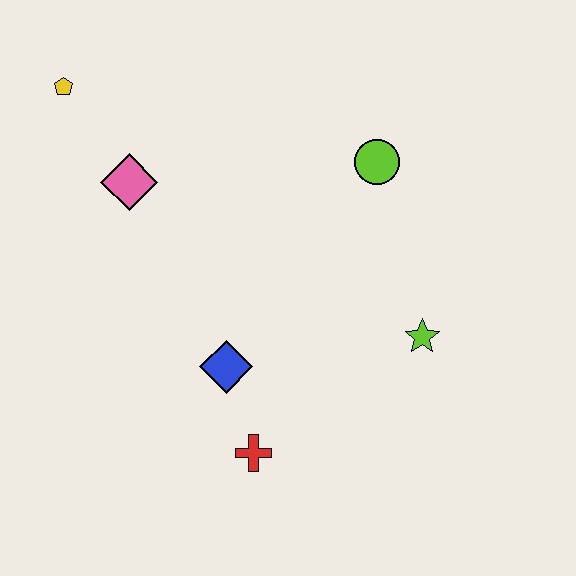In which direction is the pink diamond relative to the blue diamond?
The pink diamond is above the blue diamond.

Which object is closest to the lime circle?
The lime star is closest to the lime circle.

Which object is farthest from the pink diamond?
The lime star is farthest from the pink diamond.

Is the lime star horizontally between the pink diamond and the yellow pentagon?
No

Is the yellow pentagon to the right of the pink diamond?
No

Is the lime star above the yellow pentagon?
No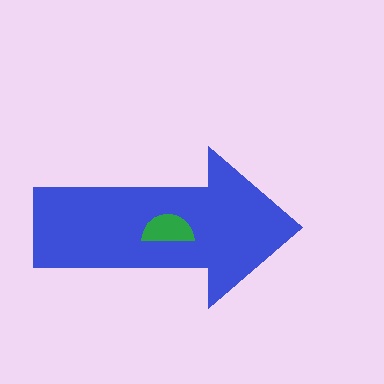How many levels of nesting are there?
2.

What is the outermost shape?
The blue arrow.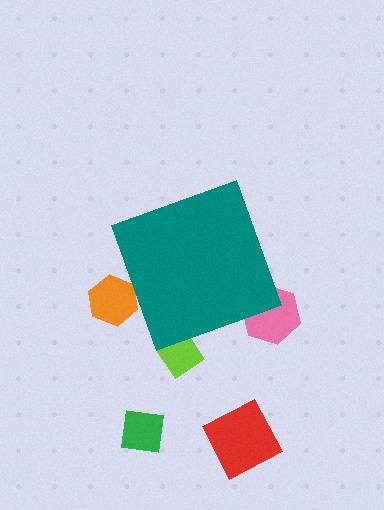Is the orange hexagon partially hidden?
Yes, the orange hexagon is partially hidden behind the teal diamond.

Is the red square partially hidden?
No, the red square is fully visible.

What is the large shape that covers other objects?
A teal diamond.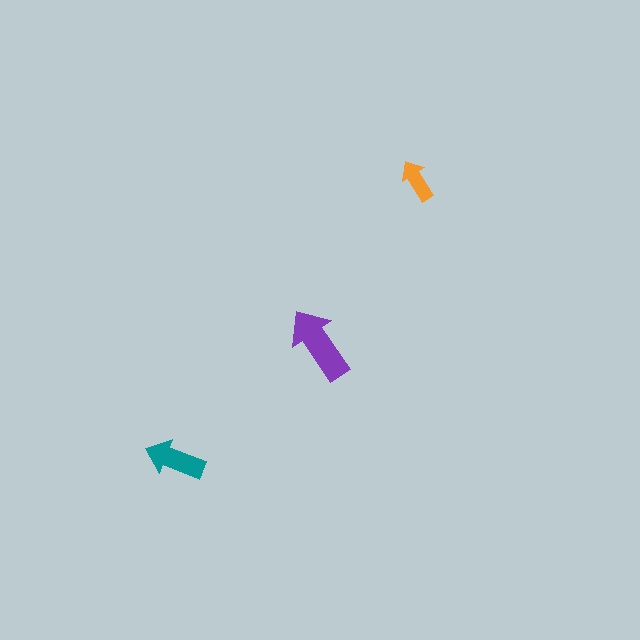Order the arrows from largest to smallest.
the purple one, the teal one, the orange one.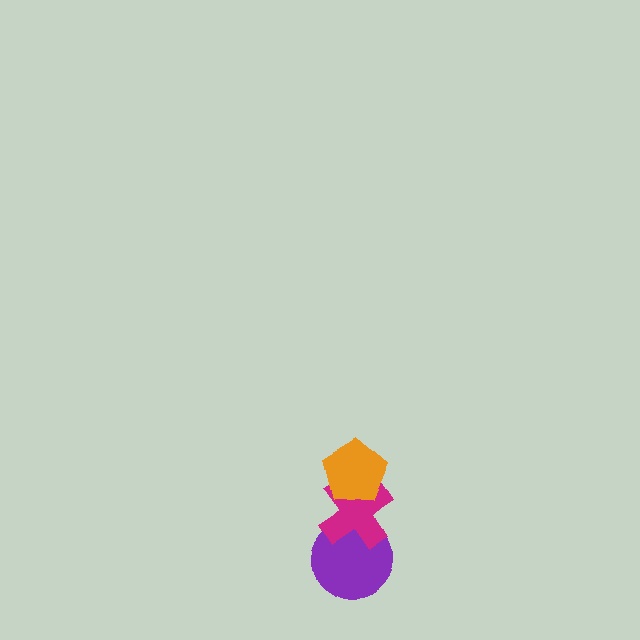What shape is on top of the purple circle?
The magenta cross is on top of the purple circle.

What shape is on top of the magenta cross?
The orange pentagon is on top of the magenta cross.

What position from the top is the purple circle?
The purple circle is 3rd from the top.